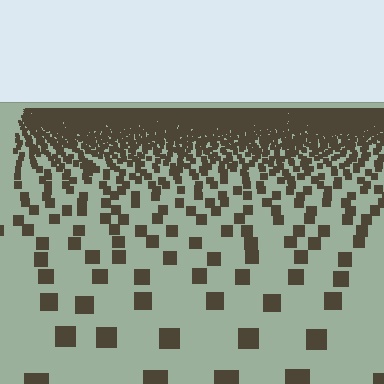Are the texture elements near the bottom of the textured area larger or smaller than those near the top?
Larger. Near the bottom, elements are closer to the viewer and appear at a bigger on-screen size.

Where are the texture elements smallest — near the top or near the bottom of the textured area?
Near the top.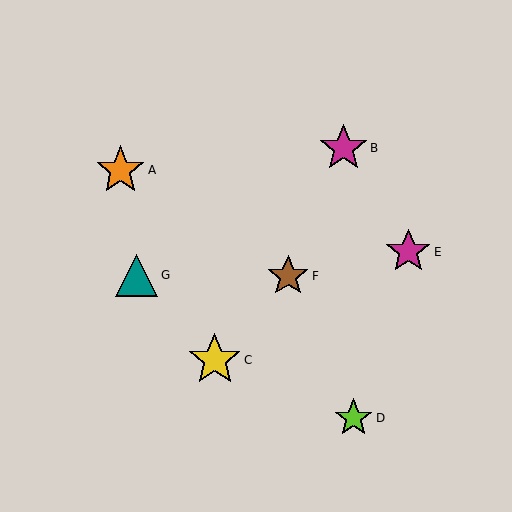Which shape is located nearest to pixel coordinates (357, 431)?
The lime star (labeled D) at (354, 418) is nearest to that location.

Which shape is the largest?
The yellow star (labeled C) is the largest.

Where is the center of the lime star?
The center of the lime star is at (354, 418).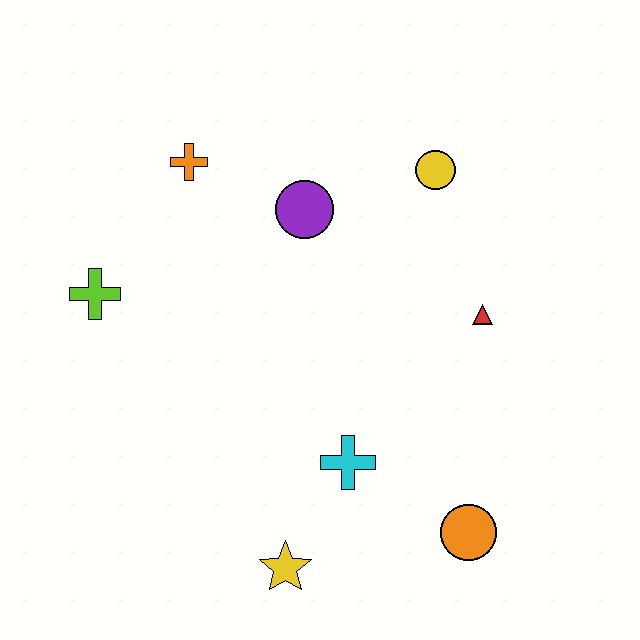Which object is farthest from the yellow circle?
The yellow star is farthest from the yellow circle.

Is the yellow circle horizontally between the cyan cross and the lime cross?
No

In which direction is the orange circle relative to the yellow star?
The orange circle is to the right of the yellow star.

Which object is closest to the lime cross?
The orange cross is closest to the lime cross.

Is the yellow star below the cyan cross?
Yes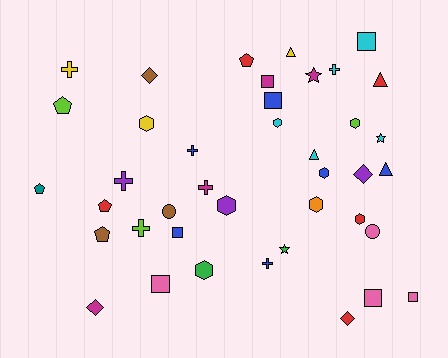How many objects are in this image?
There are 40 objects.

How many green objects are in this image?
There are 2 green objects.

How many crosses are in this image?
There are 7 crosses.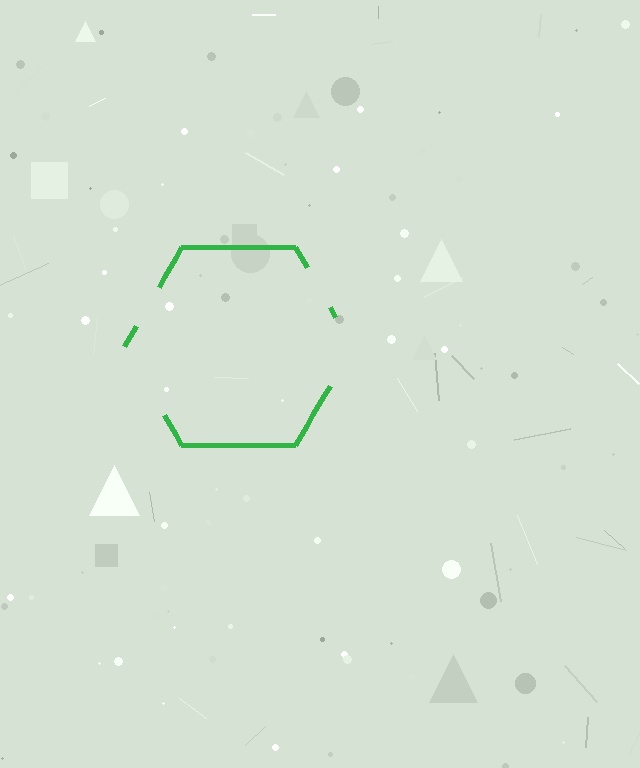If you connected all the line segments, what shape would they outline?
They would outline a hexagon.